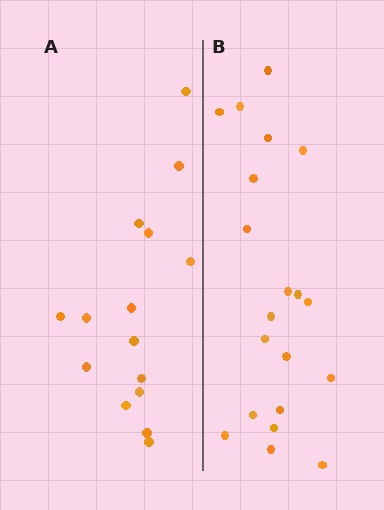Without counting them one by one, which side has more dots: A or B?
Region B (the right region) has more dots.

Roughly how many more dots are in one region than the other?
Region B has about 5 more dots than region A.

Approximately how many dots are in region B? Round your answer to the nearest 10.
About 20 dots.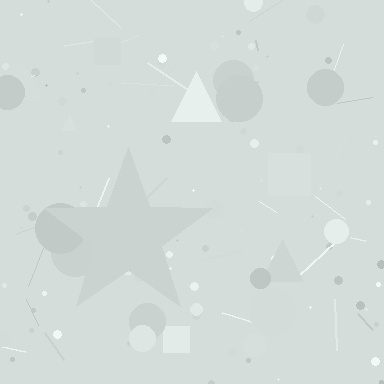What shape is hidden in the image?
A star is hidden in the image.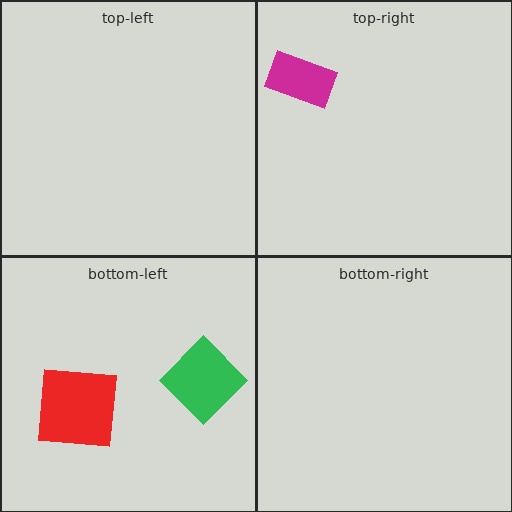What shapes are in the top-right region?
The magenta rectangle.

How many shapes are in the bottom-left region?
2.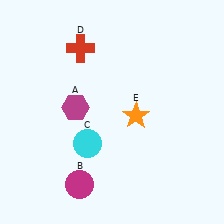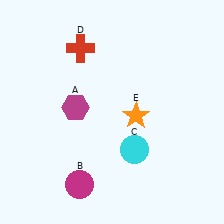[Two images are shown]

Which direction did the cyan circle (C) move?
The cyan circle (C) moved right.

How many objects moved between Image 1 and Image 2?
1 object moved between the two images.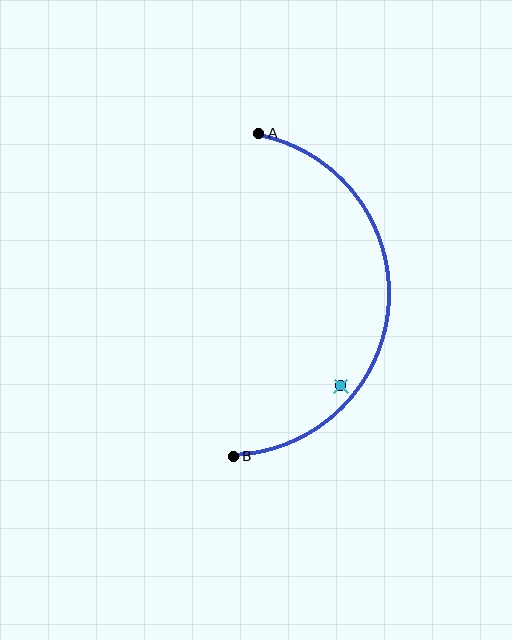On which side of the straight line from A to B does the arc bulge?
The arc bulges to the right of the straight line connecting A and B.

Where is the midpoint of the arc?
The arc midpoint is the point on the curve farthest from the straight line joining A and B. It sits to the right of that line.